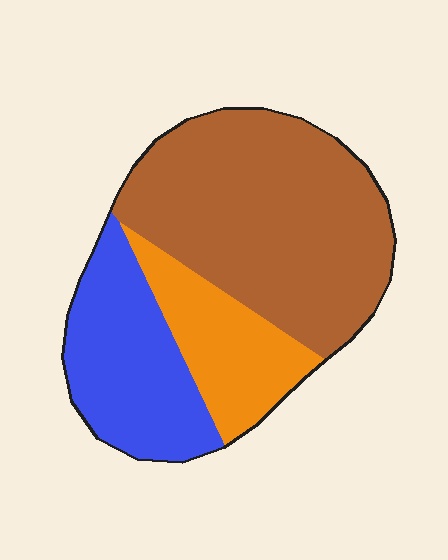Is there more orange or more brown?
Brown.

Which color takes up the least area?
Orange, at roughly 20%.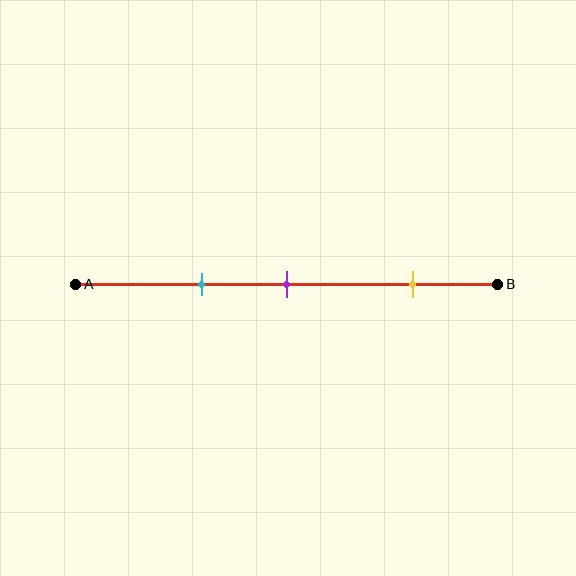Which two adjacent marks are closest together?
The cyan and purple marks are the closest adjacent pair.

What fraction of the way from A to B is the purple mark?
The purple mark is approximately 50% (0.5) of the way from A to B.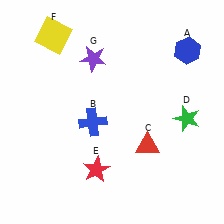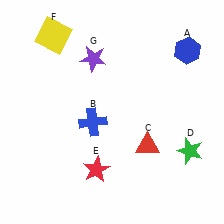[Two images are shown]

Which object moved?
The green star (D) moved down.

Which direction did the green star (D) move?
The green star (D) moved down.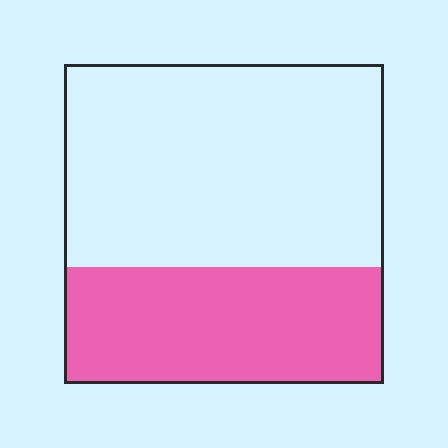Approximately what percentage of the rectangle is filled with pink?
Approximately 35%.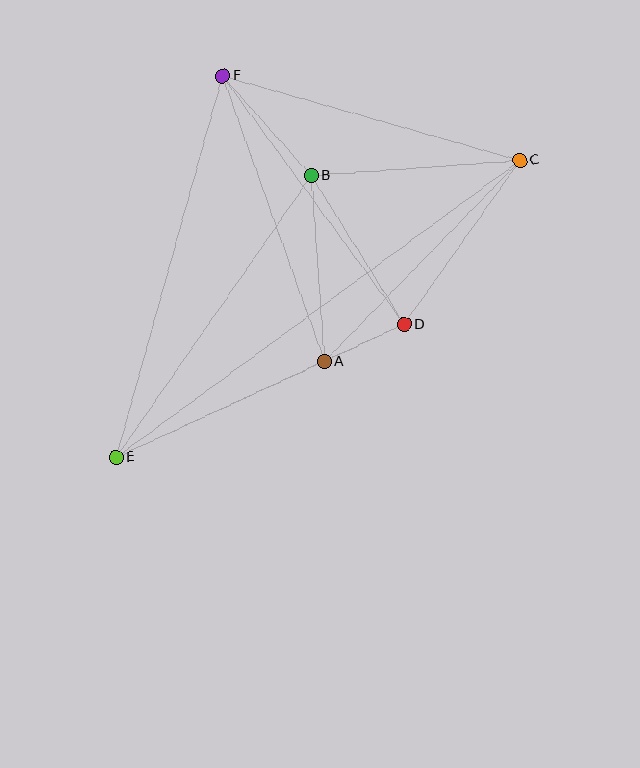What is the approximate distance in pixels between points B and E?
The distance between B and E is approximately 343 pixels.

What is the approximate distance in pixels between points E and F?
The distance between E and F is approximately 396 pixels.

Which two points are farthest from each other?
Points C and E are farthest from each other.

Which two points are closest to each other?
Points A and D are closest to each other.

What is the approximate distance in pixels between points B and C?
The distance between B and C is approximately 209 pixels.